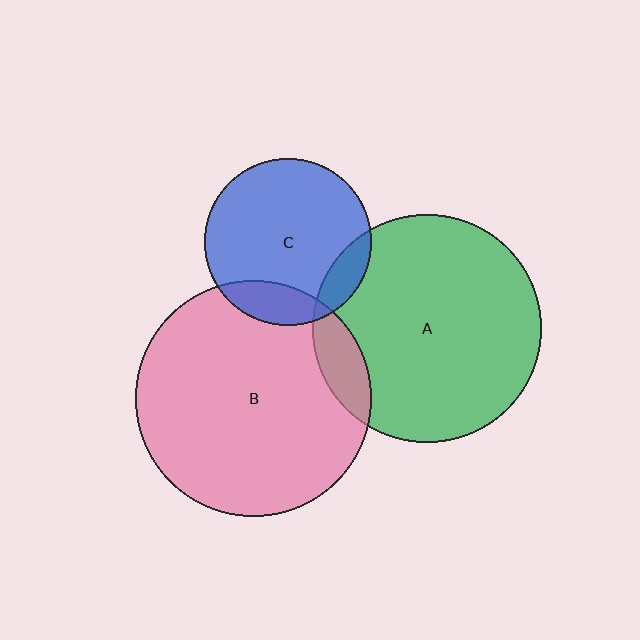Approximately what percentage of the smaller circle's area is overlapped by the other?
Approximately 10%.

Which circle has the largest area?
Circle B (pink).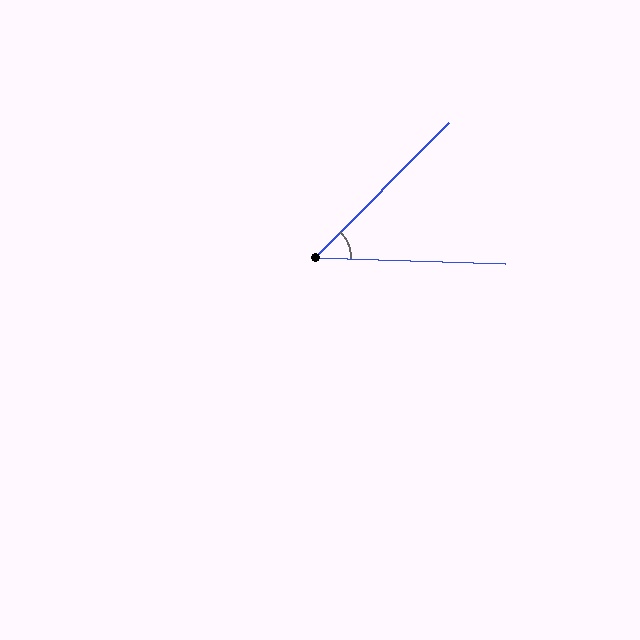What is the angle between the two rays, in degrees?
Approximately 47 degrees.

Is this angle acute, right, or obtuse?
It is acute.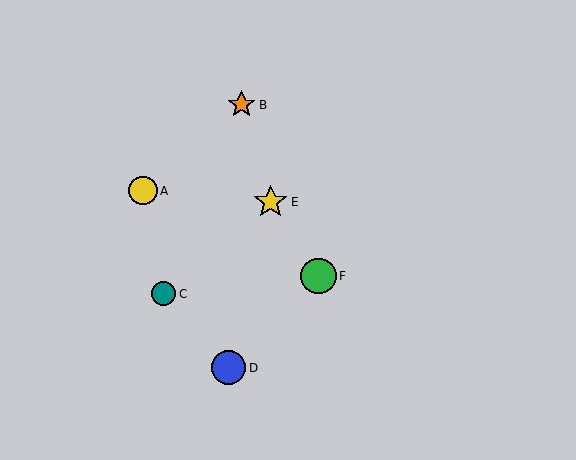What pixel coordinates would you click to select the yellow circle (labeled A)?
Click at (143, 191) to select the yellow circle A.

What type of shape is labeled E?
Shape E is a yellow star.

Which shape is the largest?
The green circle (labeled F) is the largest.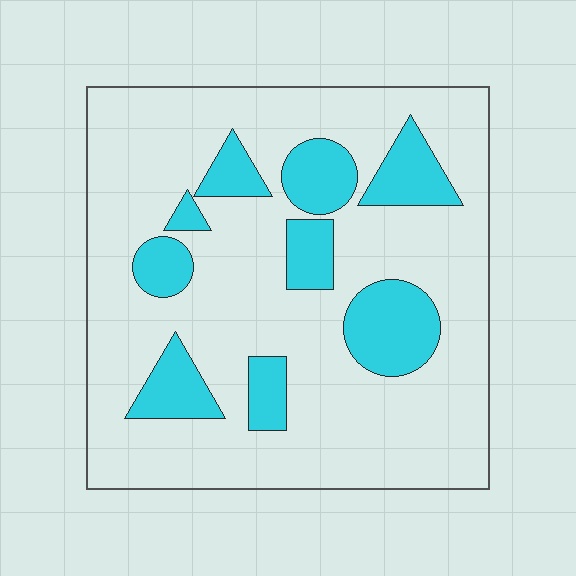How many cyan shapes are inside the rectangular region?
9.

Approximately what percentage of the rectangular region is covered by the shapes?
Approximately 20%.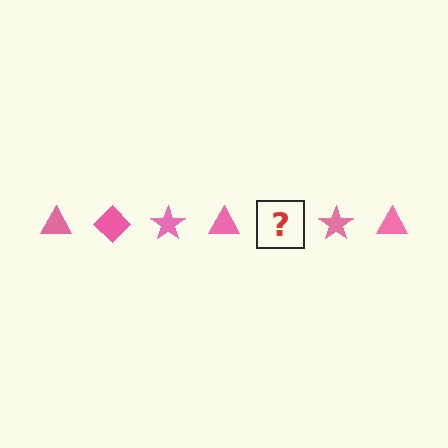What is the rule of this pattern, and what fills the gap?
The rule is that the pattern cycles through triangle, diamond, star shapes in pink. The gap should be filled with a pink diamond.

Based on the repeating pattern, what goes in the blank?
The blank should be a pink diamond.